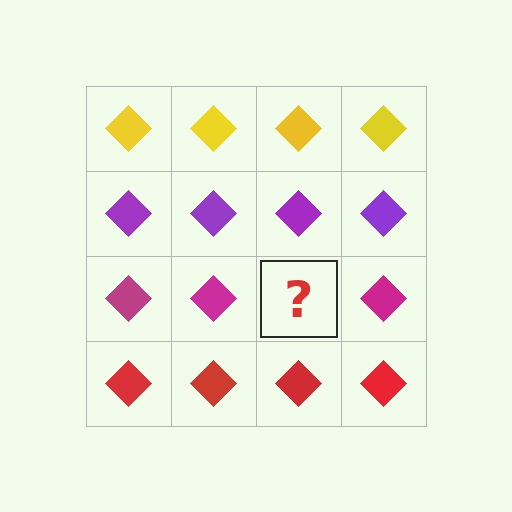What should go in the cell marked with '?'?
The missing cell should contain a magenta diamond.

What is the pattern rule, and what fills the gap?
The rule is that each row has a consistent color. The gap should be filled with a magenta diamond.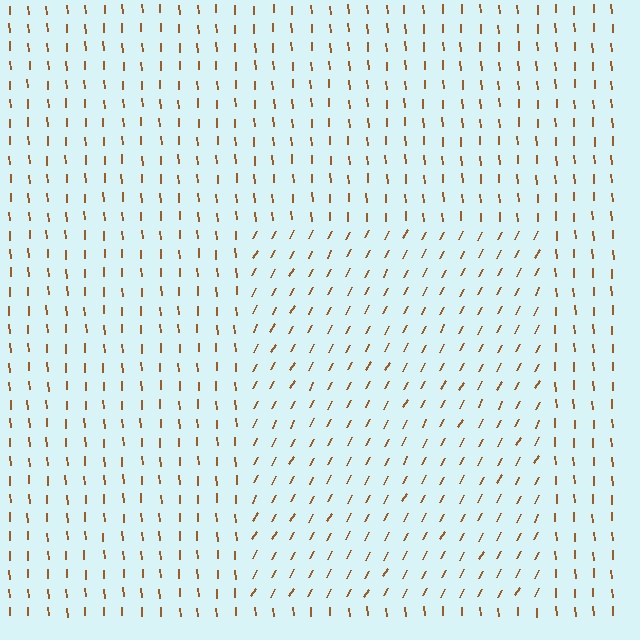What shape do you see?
I see a rectangle.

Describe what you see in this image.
The image is filled with small brown line segments. A rectangle region in the image has lines oriented differently from the surrounding lines, creating a visible texture boundary.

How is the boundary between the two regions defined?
The boundary is defined purely by a change in line orientation (approximately 32 degrees difference). All lines are the same color and thickness.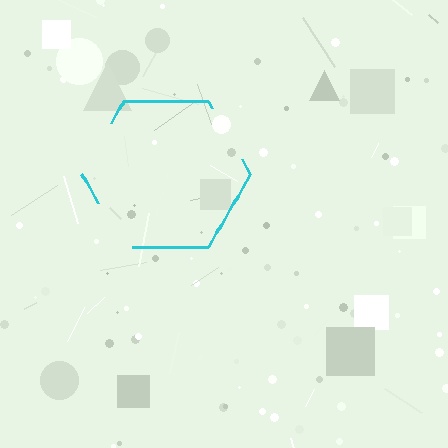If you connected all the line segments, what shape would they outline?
They would outline a hexagon.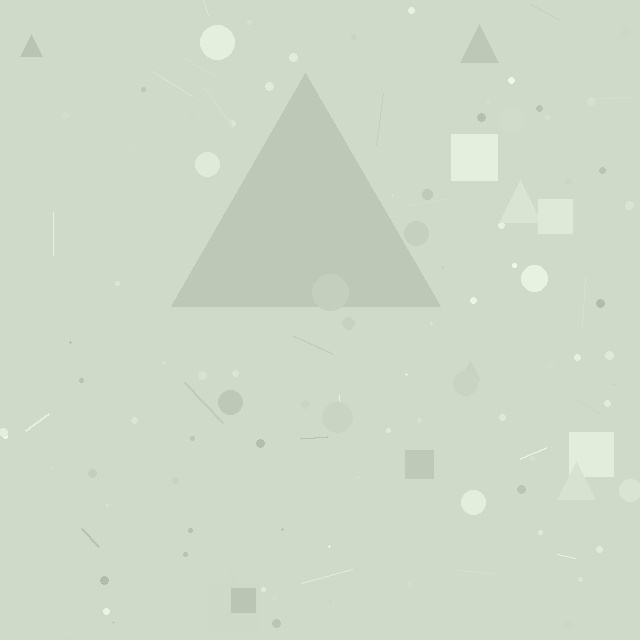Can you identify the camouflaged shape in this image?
The camouflaged shape is a triangle.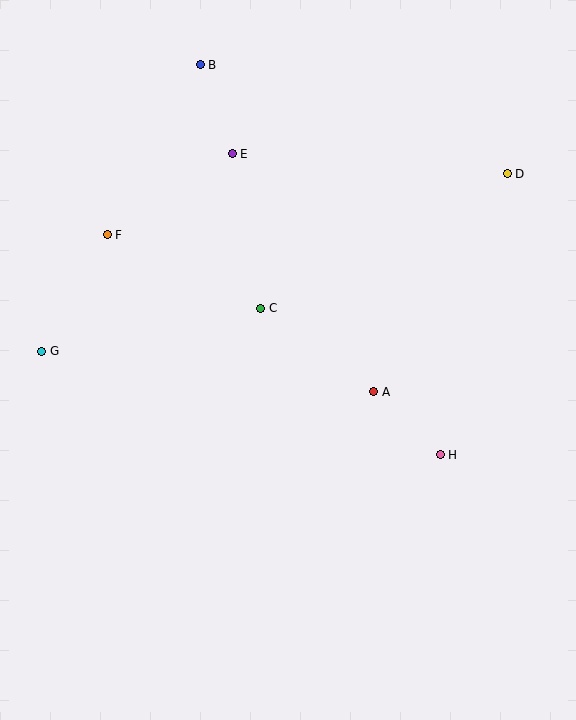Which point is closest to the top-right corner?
Point D is closest to the top-right corner.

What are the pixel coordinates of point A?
Point A is at (374, 392).